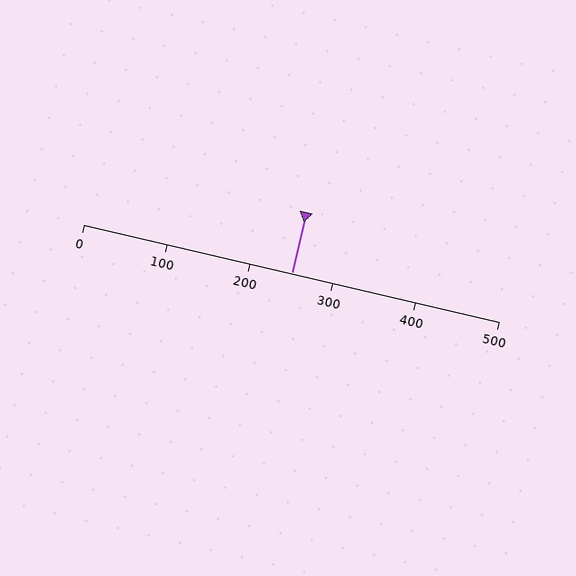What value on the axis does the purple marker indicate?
The marker indicates approximately 250.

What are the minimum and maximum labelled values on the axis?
The axis runs from 0 to 500.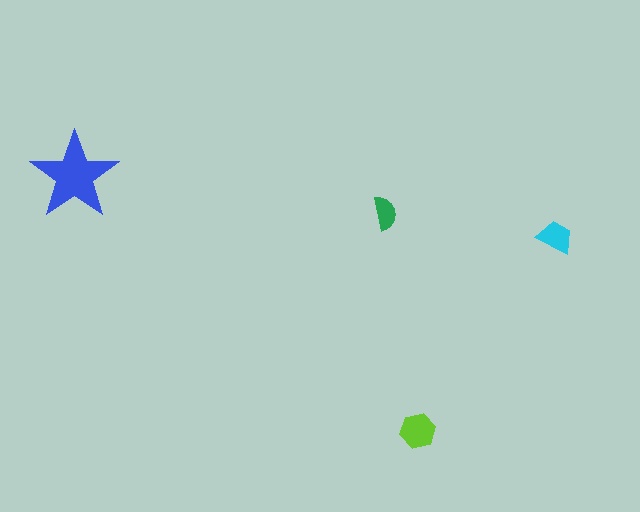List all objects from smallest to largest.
The green semicircle, the cyan trapezoid, the lime hexagon, the blue star.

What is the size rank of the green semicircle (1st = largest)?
4th.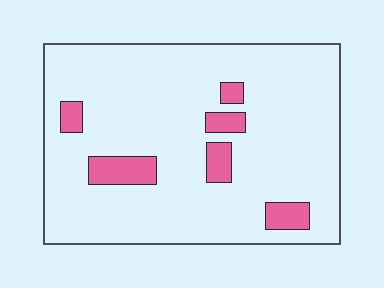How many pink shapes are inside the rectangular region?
6.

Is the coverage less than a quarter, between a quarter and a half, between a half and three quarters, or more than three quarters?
Less than a quarter.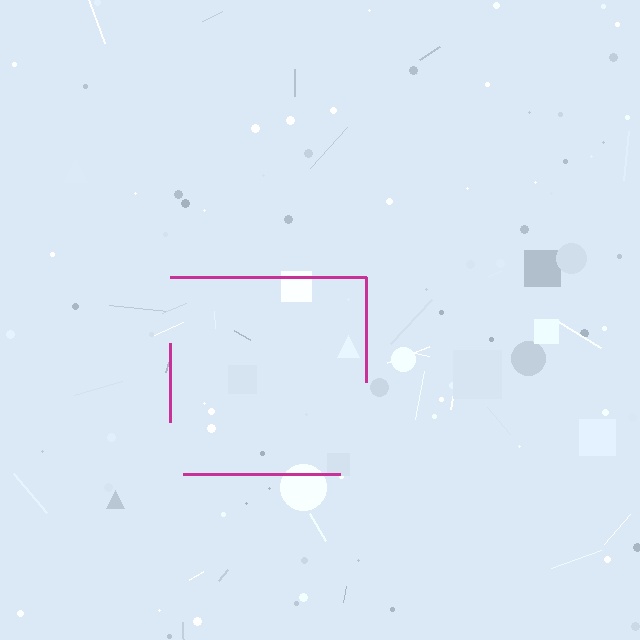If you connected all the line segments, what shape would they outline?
They would outline a square.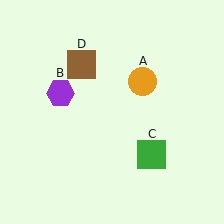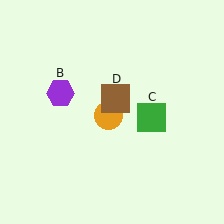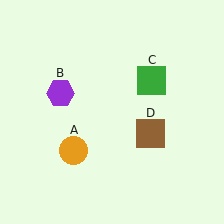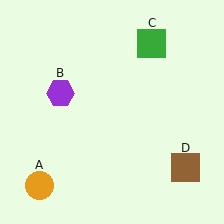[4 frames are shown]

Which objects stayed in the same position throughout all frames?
Purple hexagon (object B) remained stationary.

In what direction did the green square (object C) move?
The green square (object C) moved up.